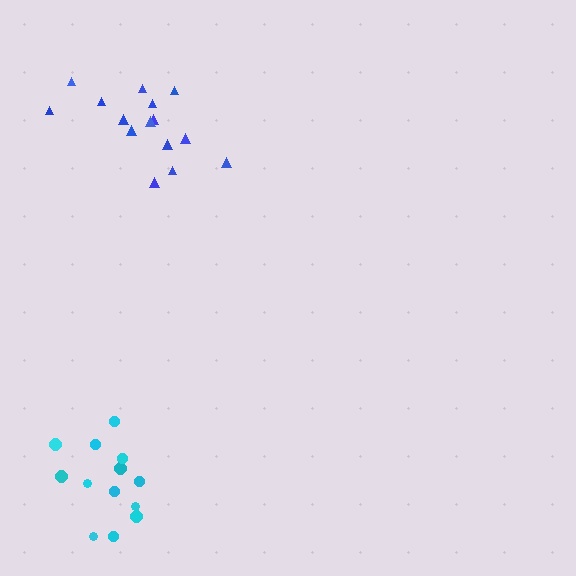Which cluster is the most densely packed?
Cyan.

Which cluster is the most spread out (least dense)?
Blue.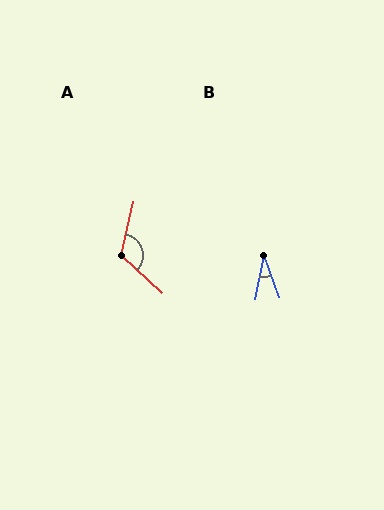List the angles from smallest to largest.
B (32°), A (119°).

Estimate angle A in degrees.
Approximately 119 degrees.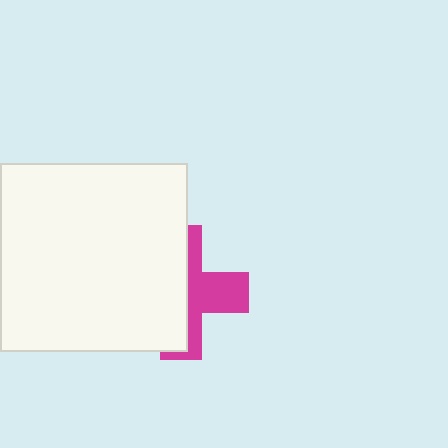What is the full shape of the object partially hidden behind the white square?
The partially hidden object is a magenta cross.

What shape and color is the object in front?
The object in front is a white square.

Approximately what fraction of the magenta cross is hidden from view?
Roughly 57% of the magenta cross is hidden behind the white square.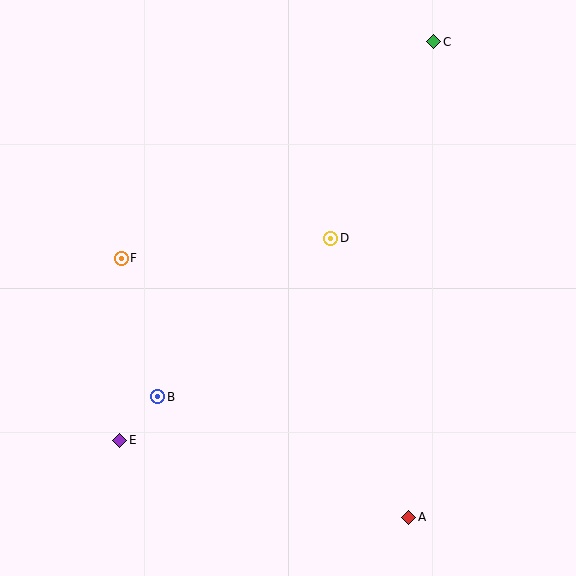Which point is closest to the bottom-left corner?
Point E is closest to the bottom-left corner.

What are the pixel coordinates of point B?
Point B is at (158, 397).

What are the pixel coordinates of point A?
Point A is at (409, 517).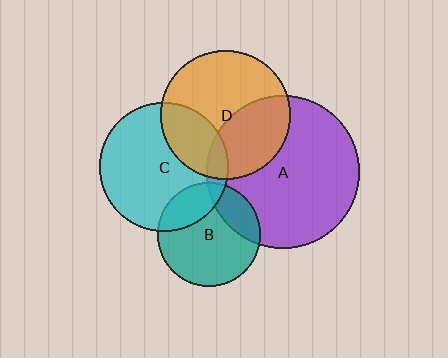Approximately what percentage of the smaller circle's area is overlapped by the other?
Approximately 20%.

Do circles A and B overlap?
Yes.